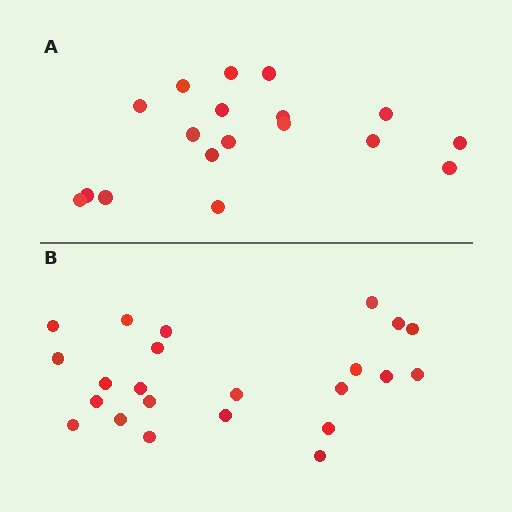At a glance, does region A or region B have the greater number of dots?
Region B (the bottom region) has more dots.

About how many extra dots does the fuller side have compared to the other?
Region B has about 5 more dots than region A.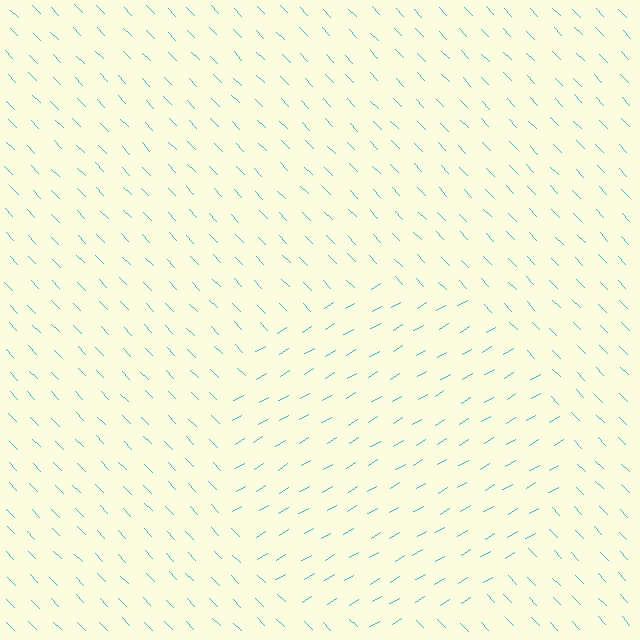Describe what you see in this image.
The image is filled with small cyan line segments. A circle region in the image has lines oriented differently from the surrounding lines, creating a visible texture boundary.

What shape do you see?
I see a circle.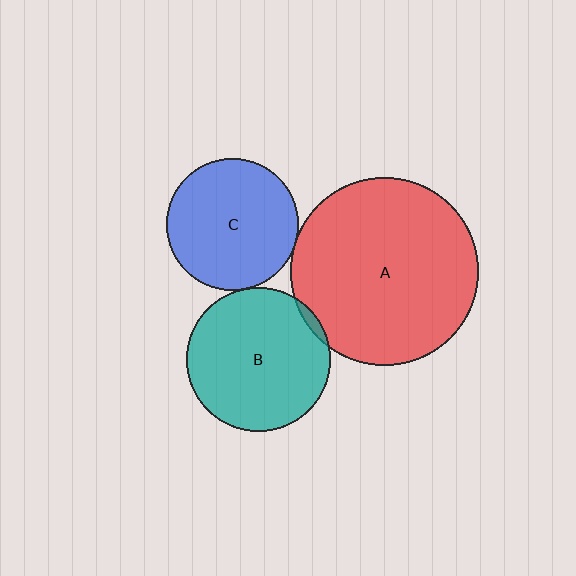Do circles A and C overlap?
Yes.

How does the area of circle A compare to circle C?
Approximately 2.0 times.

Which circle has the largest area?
Circle A (red).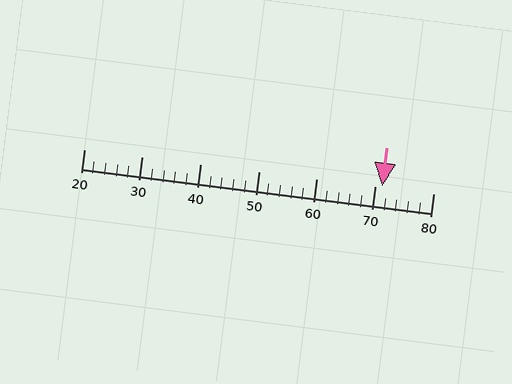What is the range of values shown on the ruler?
The ruler shows values from 20 to 80.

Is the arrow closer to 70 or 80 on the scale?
The arrow is closer to 70.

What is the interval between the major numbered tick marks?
The major tick marks are spaced 10 units apart.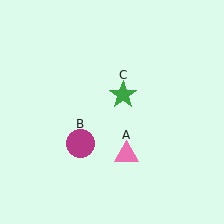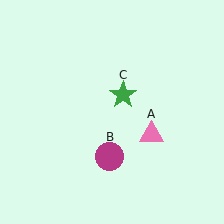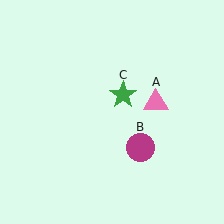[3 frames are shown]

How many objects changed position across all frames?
2 objects changed position: pink triangle (object A), magenta circle (object B).